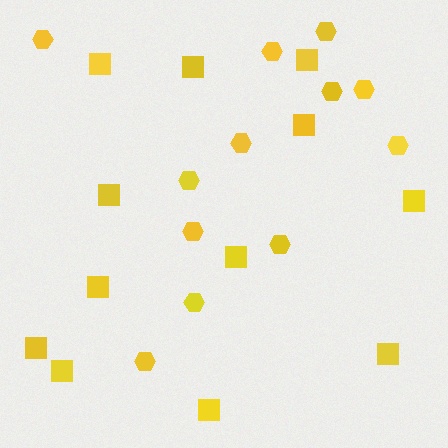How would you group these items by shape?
There are 2 groups: one group of squares (12) and one group of hexagons (12).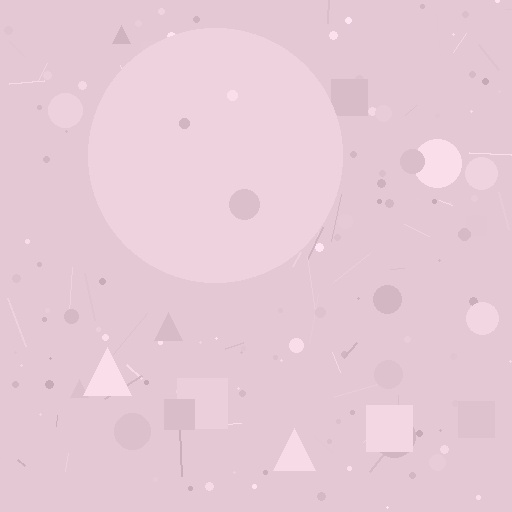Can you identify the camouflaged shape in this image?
The camouflaged shape is a circle.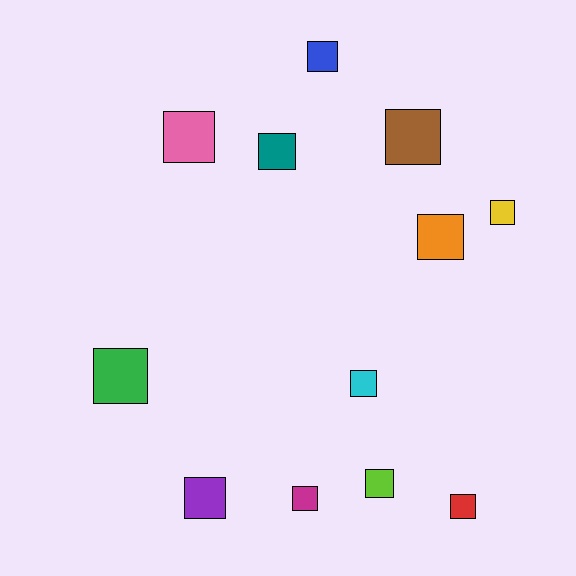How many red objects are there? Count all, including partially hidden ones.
There is 1 red object.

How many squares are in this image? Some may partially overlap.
There are 12 squares.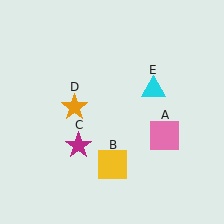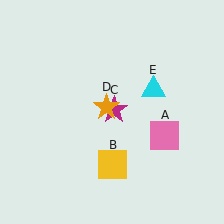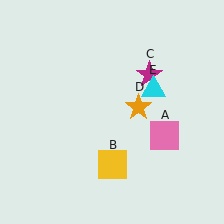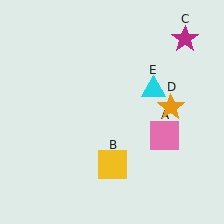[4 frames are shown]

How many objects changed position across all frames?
2 objects changed position: magenta star (object C), orange star (object D).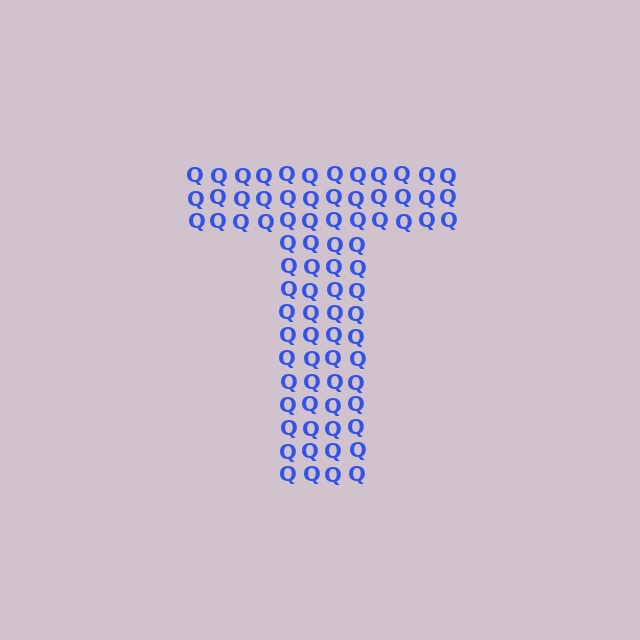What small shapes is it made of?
It is made of small letter Q's.